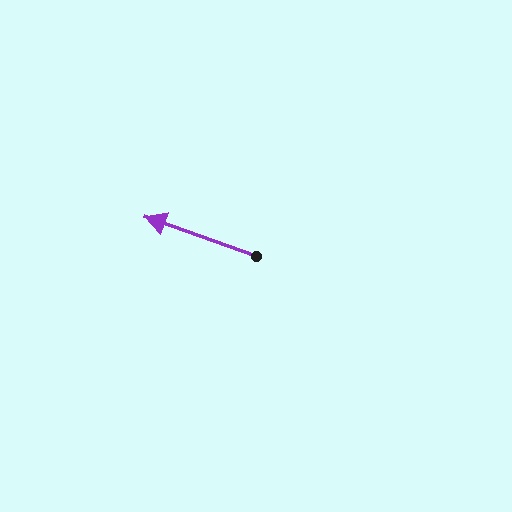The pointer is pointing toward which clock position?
Roughly 10 o'clock.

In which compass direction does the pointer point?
West.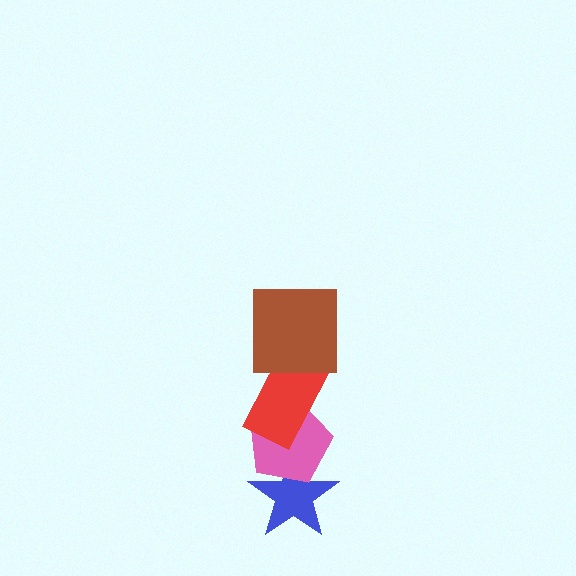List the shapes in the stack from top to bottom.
From top to bottom: the brown square, the red rectangle, the pink pentagon, the blue star.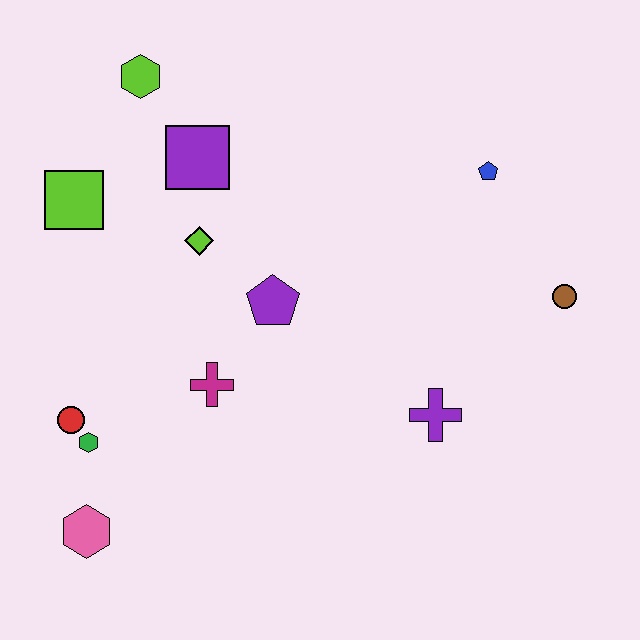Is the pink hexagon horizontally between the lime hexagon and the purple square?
No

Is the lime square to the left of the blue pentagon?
Yes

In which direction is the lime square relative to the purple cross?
The lime square is to the left of the purple cross.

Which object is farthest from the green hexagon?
The brown circle is farthest from the green hexagon.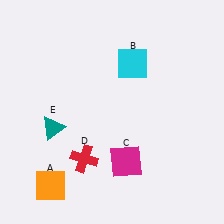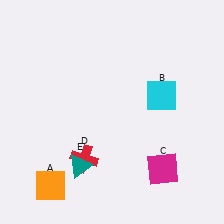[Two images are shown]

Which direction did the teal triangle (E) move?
The teal triangle (E) moved down.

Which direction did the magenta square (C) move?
The magenta square (C) moved right.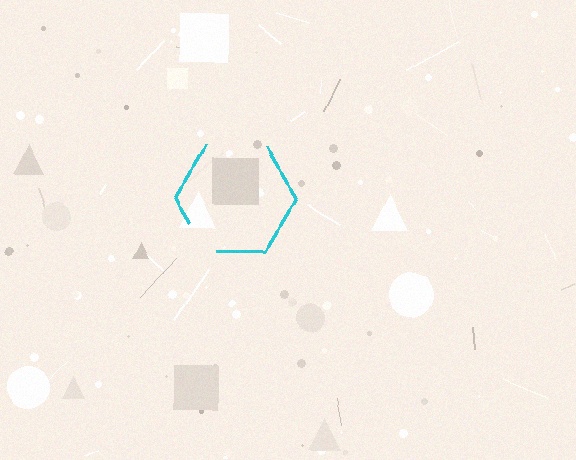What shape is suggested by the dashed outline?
The dashed outline suggests a hexagon.